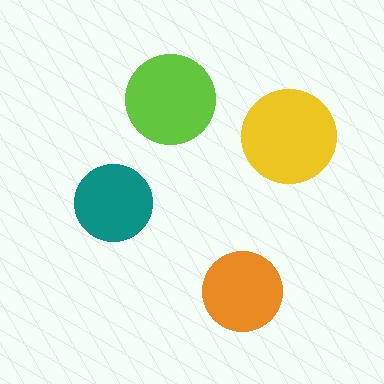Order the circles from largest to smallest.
the yellow one, the lime one, the orange one, the teal one.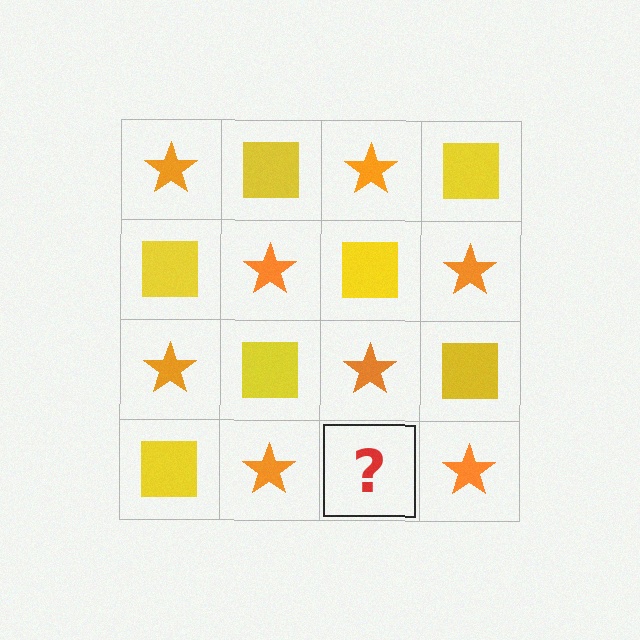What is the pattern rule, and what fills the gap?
The rule is that it alternates orange star and yellow square in a checkerboard pattern. The gap should be filled with a yellow square.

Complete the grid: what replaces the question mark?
The question mark should be replaced with a yellow square.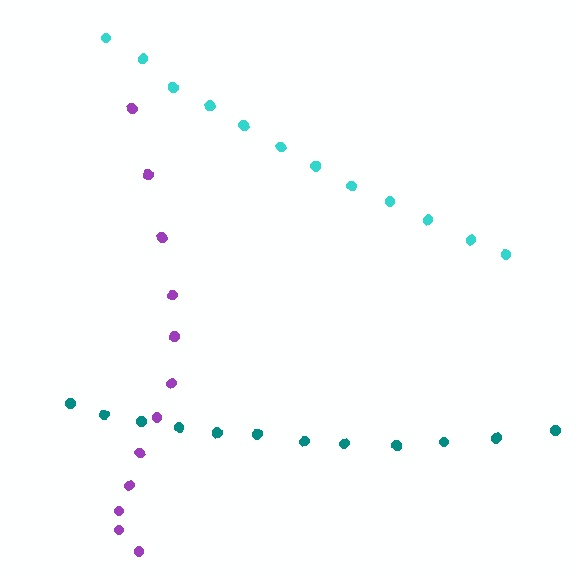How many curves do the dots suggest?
There are 3 distinct paths.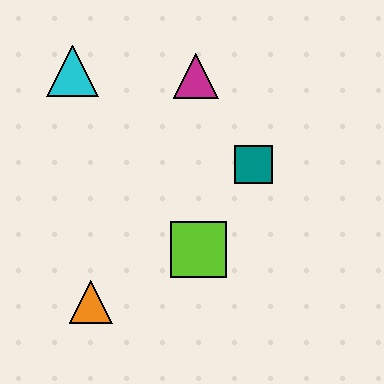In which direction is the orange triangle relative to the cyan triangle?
The orange triangle is below the cyan triangle.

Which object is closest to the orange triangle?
The lime square is closest to the orange triangle.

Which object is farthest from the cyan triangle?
The orange triangle is farthest from the cyan triangle.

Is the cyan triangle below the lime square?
No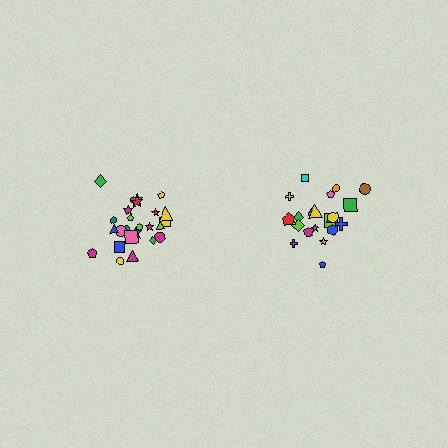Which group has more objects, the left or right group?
The left group.